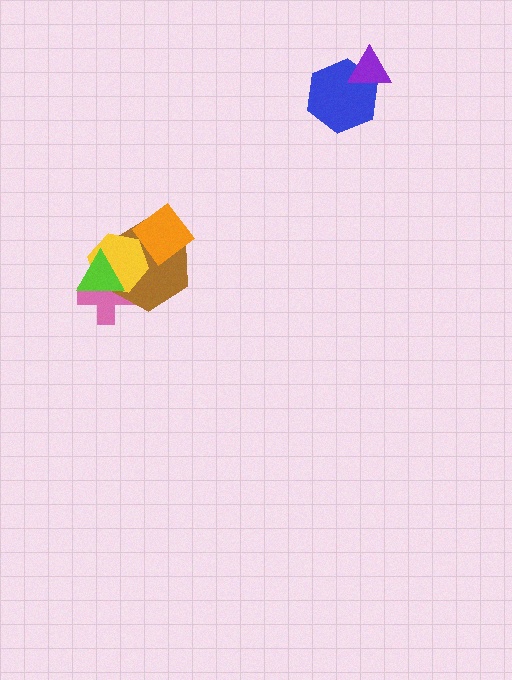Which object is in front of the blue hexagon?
The purple triangle is in front of the blue hexagon.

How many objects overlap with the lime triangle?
3 objects overlap with the lime triangle.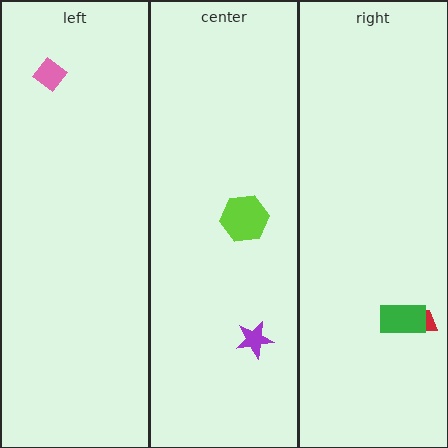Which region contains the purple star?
The center region.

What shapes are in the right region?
The red trapezoid, the green rectangle.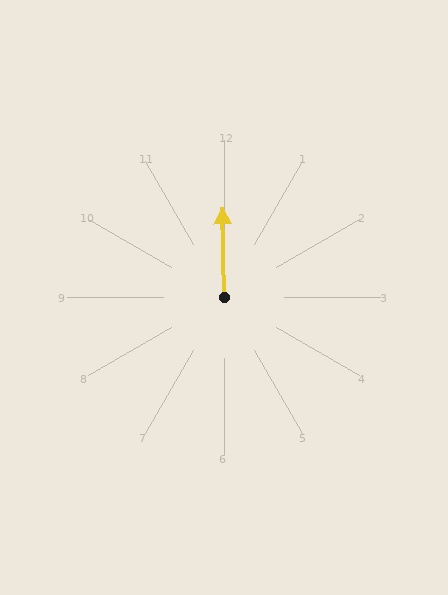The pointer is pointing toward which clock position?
Roughly 12 o'clock.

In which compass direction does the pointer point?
North.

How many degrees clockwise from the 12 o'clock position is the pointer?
Approximately 359 degrees.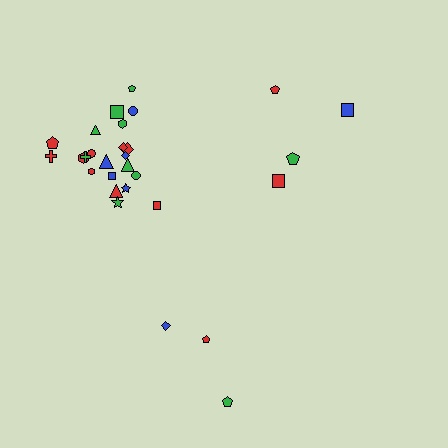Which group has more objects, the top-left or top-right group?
The top-left group.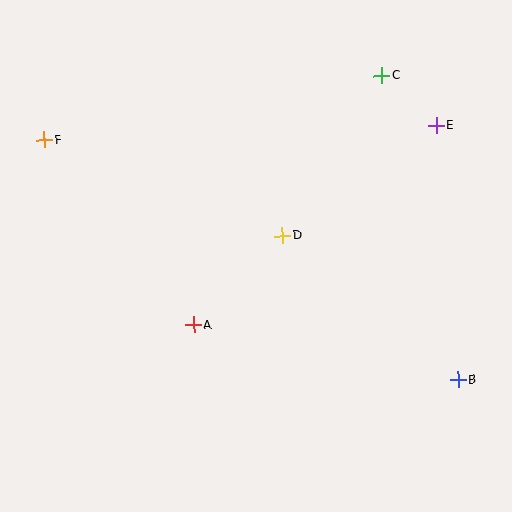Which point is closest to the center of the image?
Point D at (282, 236) is closest to the center.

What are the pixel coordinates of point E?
Point E is at (437, 126).